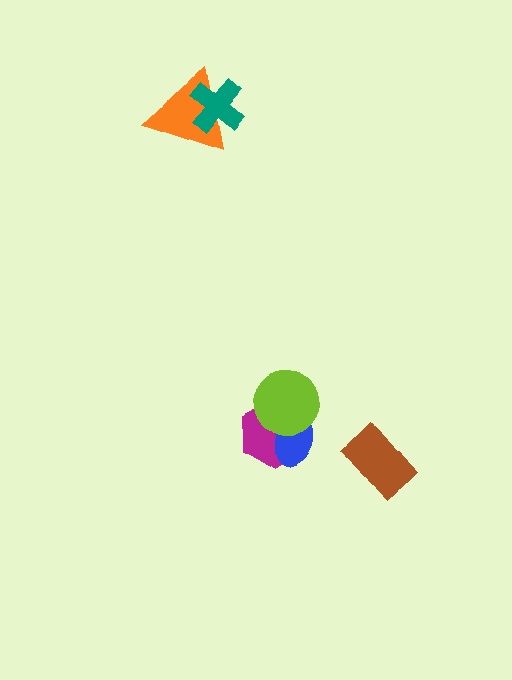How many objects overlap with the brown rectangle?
0 objects overlap with the brown rectangle.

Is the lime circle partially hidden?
No, no other shape covers it.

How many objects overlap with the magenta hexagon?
2 objects overlap with the magenta hexagon.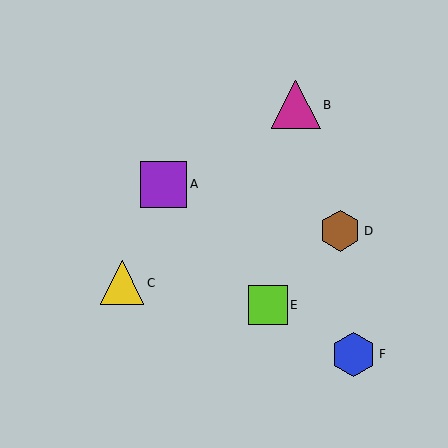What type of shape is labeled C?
Shape C is a yellow triangle.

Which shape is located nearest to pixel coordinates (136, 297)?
The yellow triangle (labeled C) at (122, 283) is nearest to that location.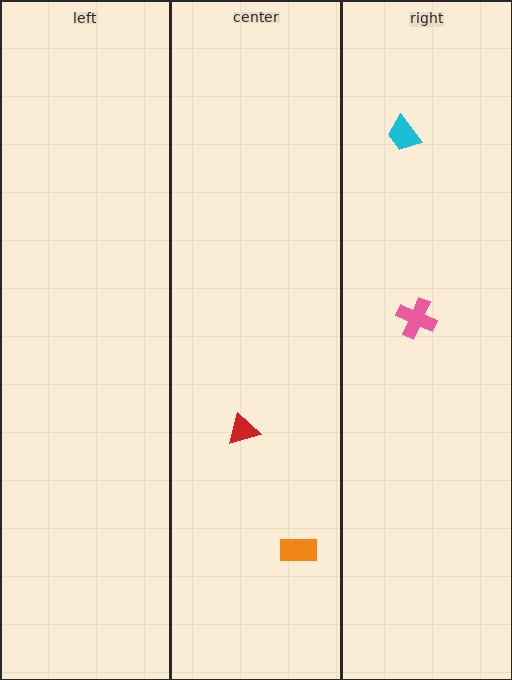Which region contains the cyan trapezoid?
The right region.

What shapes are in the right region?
The cyan trapezoid, the pink cross.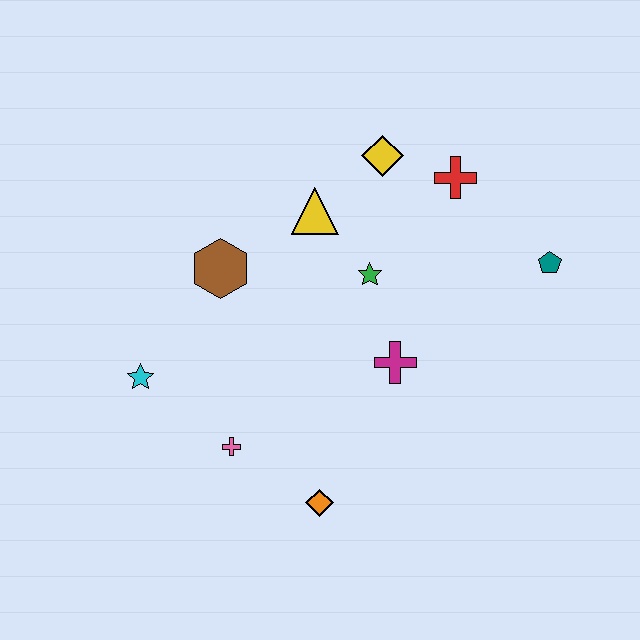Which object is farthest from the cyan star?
The teal pentagon is farthest from the cyan star.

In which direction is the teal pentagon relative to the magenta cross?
The teal pentagon is to the right of the magenta cross.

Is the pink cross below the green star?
Yes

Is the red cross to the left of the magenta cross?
No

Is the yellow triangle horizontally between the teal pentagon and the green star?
No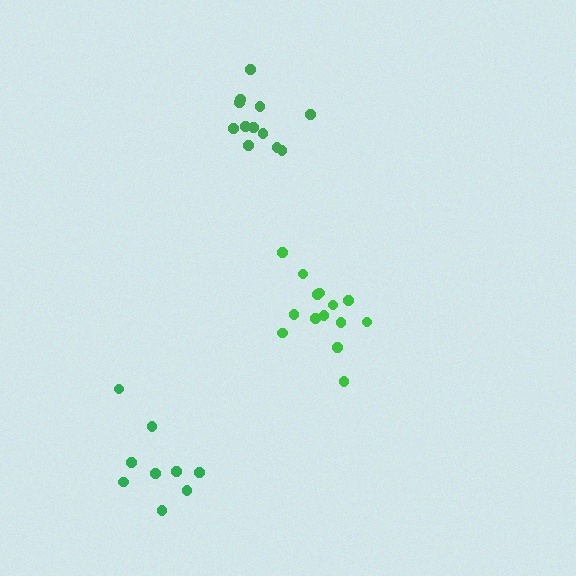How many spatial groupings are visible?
There are 3 spatial groupings.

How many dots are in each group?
Group 1: 12 dots, Group 2: 14 dots, Group 3: 9 dots (35 total).